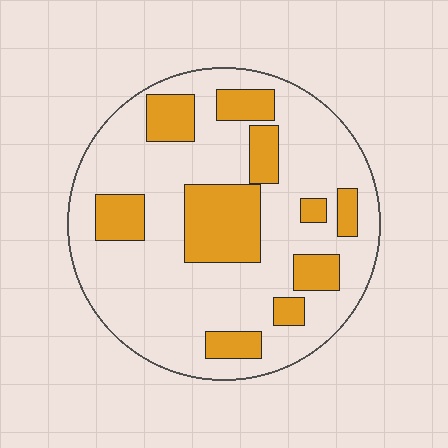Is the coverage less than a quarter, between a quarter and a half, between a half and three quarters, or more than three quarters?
Between a quarter and a half.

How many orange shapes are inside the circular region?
10.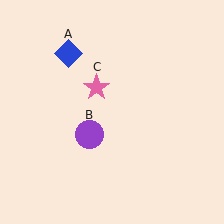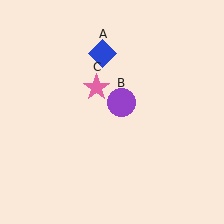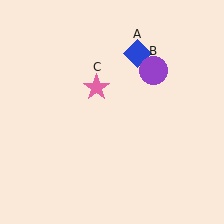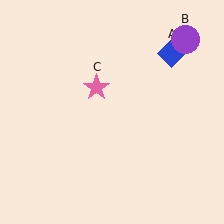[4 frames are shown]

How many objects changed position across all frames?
2 objects changed position: blue diamond (object A), purple circle (object B).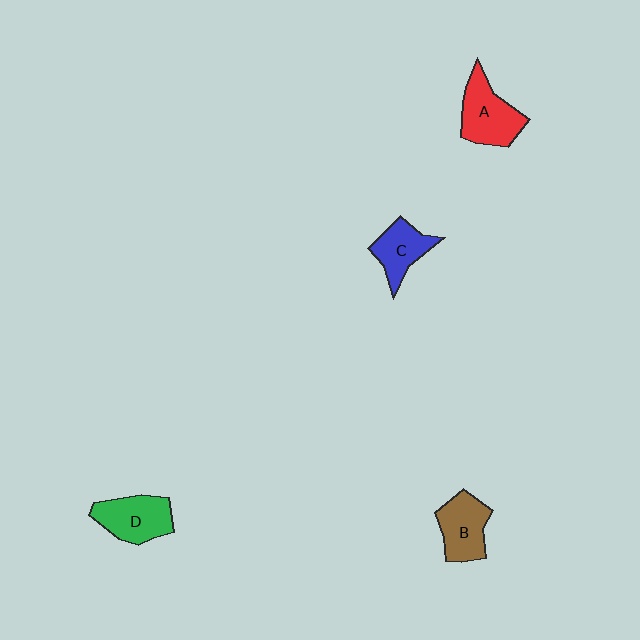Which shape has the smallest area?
Shape C (blue).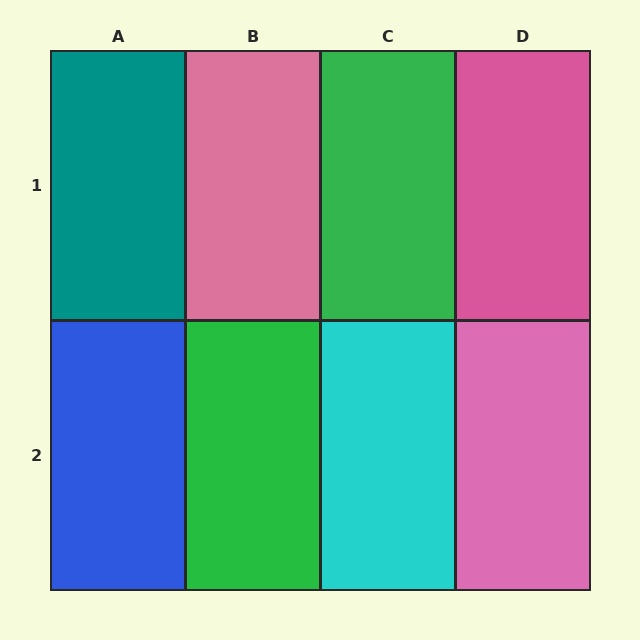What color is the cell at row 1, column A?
Teal.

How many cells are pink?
3 cells are pink.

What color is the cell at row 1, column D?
Pink.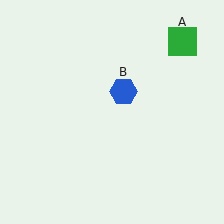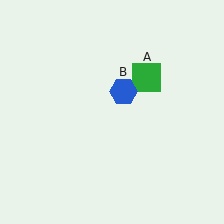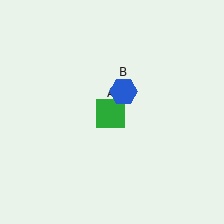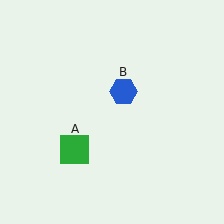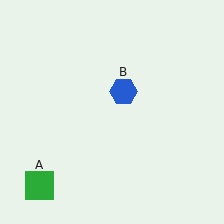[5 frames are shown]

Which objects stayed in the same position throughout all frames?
Blue hexagon (object B) remained stationary.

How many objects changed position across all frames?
1 object changed position: green square (object A).